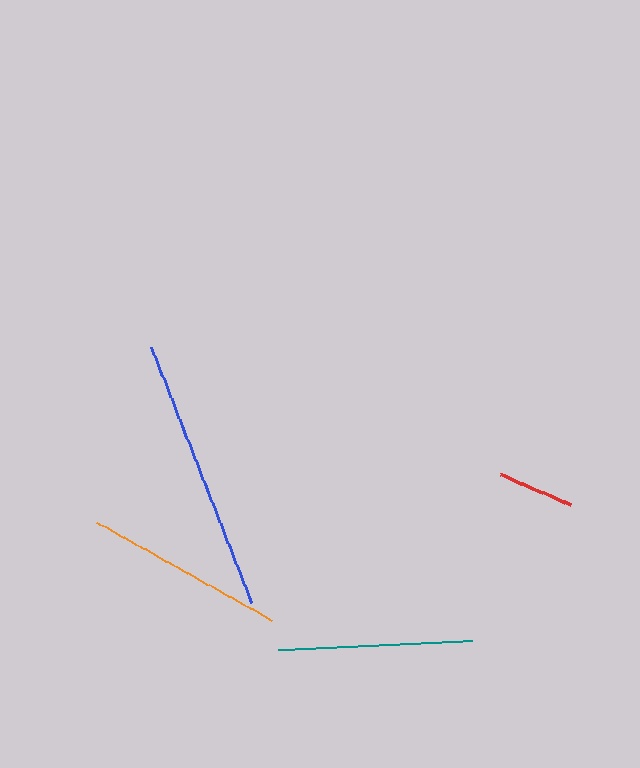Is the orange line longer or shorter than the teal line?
The orange line is longer than the teal line.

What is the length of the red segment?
The red segment is approximately 78 pixels long.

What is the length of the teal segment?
The teal segment is approximately 194 pixels long.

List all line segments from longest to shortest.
From longest to shortest: blue, orange, teal, red.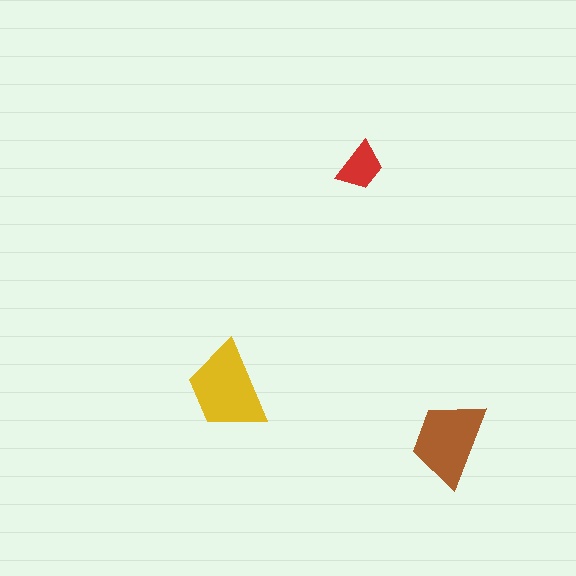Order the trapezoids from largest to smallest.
the yellow one, the brown one, the red one.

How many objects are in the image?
There are 3 objects in the image.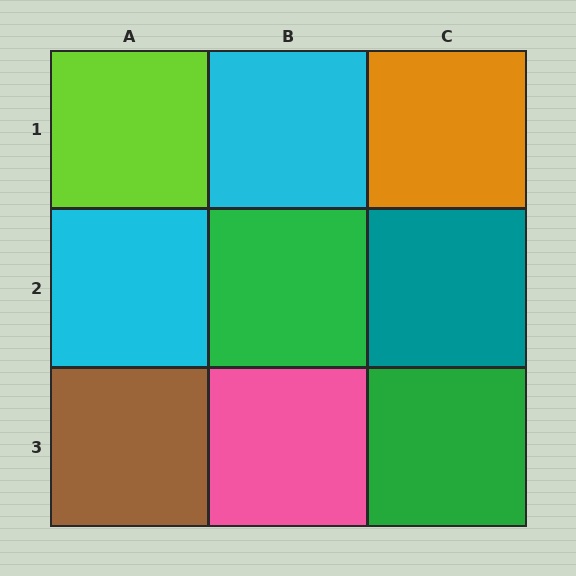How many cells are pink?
1 cell is pink.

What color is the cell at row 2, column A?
Cyan.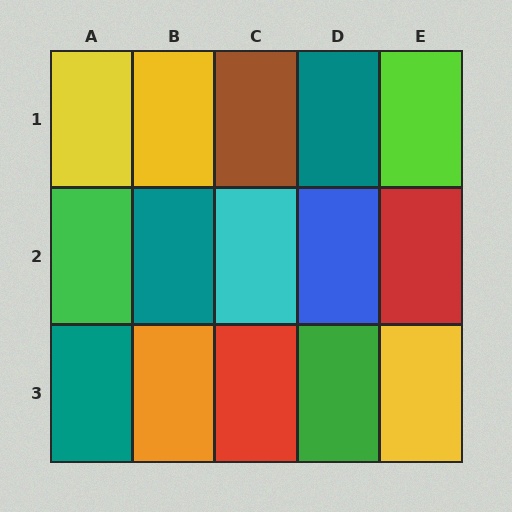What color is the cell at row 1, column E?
Lime.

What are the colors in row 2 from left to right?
Green, teal, cyan, blue, red.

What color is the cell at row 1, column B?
Yellow.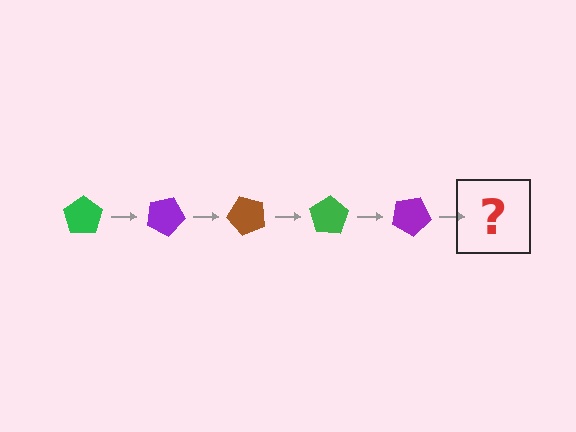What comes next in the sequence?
The next element should be a brown pentagon, rotated 125 degrees from the start.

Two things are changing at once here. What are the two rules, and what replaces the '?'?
The two rules are that it rotates 25 degrees each step and the color cycles through green, purple, and brown. The '?' should be a brown pentagon, rotated 125 degrees from the start.